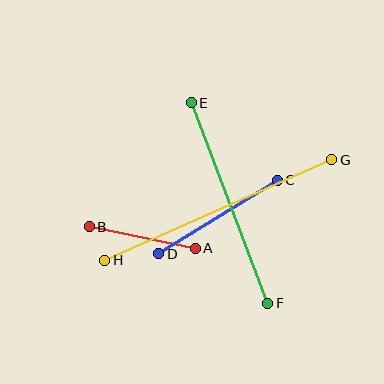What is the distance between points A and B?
The distance is approximately 108 pixels.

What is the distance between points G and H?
The distance is approximately 248 pixels.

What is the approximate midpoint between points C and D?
The midpoint is at approximately (218, 217) pixels.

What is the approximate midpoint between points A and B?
The midpoint is at approximately (142, 237) pixels.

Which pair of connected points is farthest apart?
Points G and H are farthest apart.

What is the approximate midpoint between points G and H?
The midpoint is at approximately (218, 210) pixels.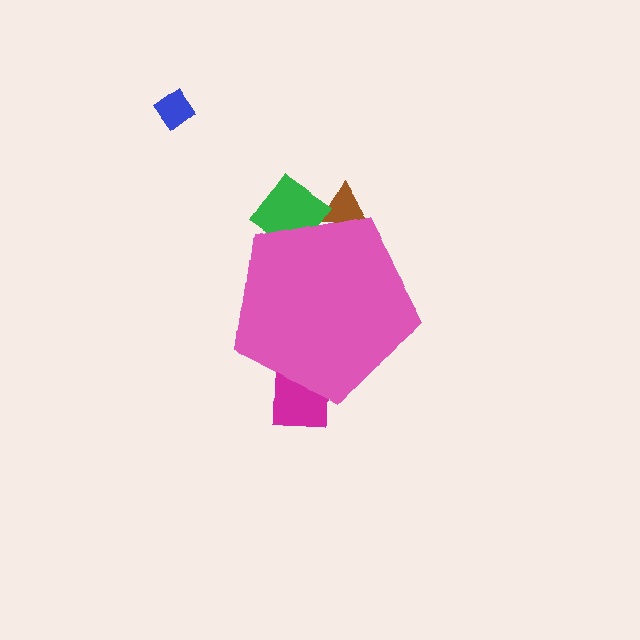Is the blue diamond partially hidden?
No, the blue diamond is fully visible.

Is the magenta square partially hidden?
Yes, the magenta square is partially hidden behind the pink pentagon.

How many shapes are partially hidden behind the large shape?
3 shapes are partially hidden.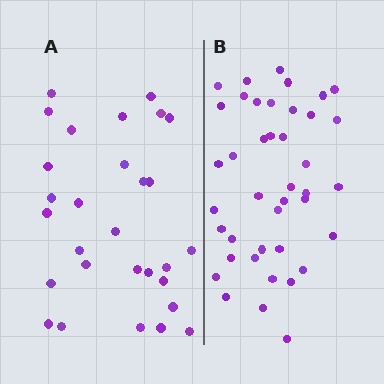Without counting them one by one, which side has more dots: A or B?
Region B (the right region) has more dots.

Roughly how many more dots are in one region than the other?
Region B has roughly 12 or so more dots than region A.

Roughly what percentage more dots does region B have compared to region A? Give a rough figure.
About 40% more.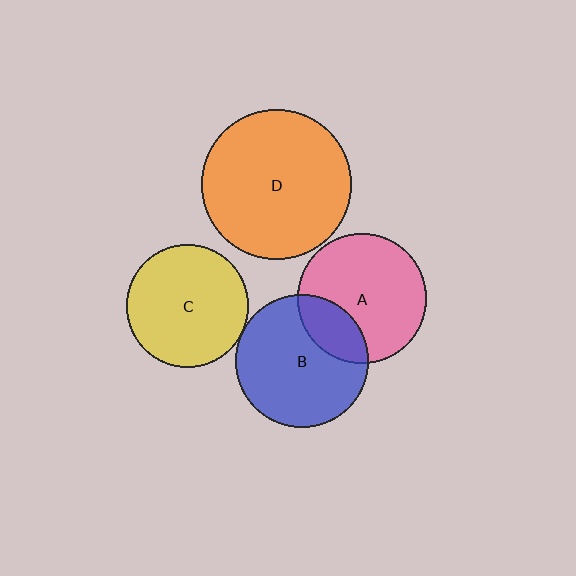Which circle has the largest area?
Circle D (orange).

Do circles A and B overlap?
Yes.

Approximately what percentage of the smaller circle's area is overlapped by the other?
Approximately 25%.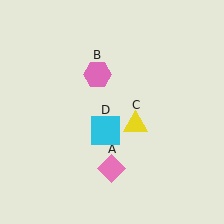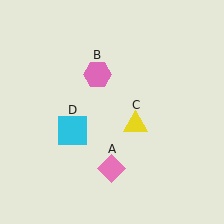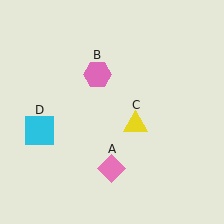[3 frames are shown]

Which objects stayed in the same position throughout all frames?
Pink diamond (object A) and pink hexagon (object B) and yellow triangle (object C) remained stationary.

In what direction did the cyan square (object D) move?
The cyan square (object D) moved left.